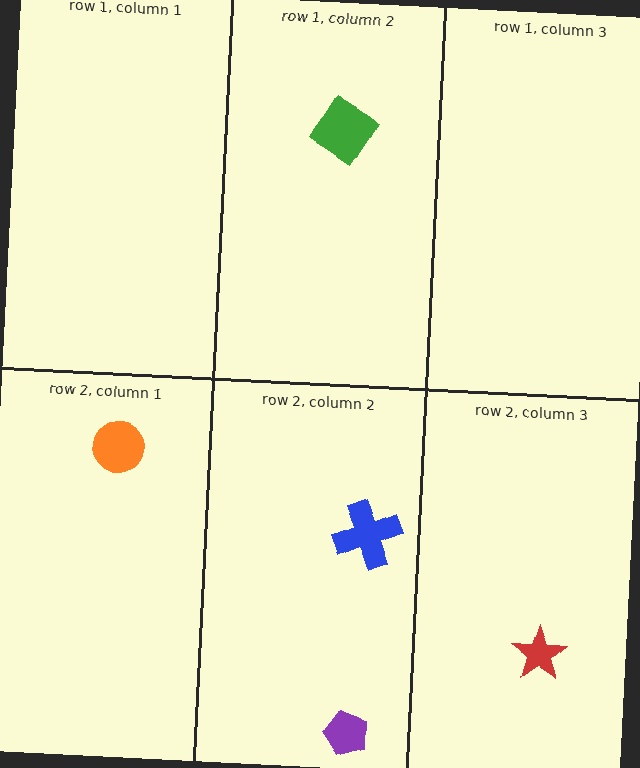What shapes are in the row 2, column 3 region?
The red star.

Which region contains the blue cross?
The row 2, column 2 region.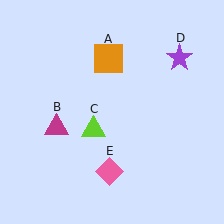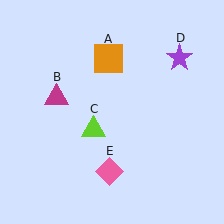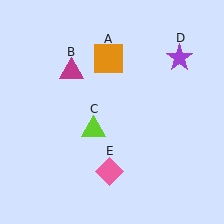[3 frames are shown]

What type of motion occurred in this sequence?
The magenta triangle (object B) rotated clockwise around the center of the scene.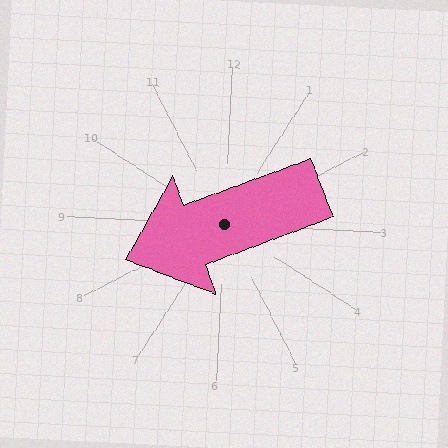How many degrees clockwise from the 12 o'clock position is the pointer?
Approximately 247 degrees.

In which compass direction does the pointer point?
Southwest.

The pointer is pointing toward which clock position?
Roughly 8 o'clock.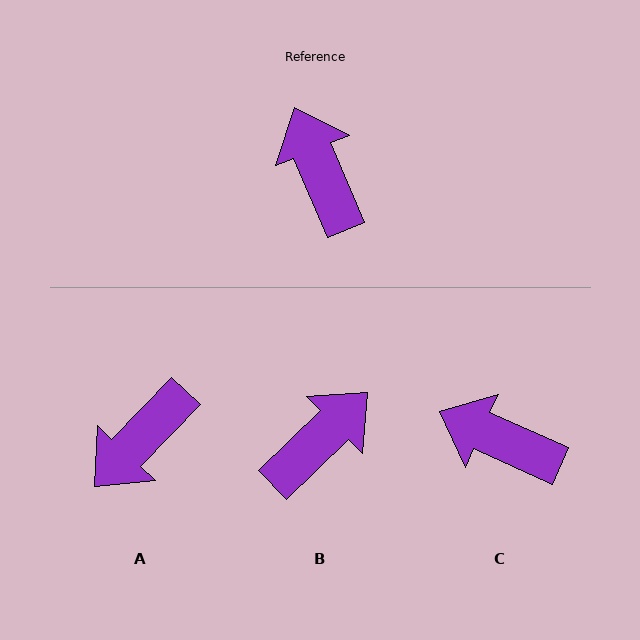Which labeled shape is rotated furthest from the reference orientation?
A, about 114 degrees away.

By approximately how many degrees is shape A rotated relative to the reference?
Approximately 114 degrees counter-clockwise.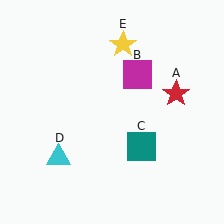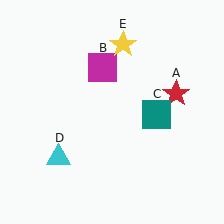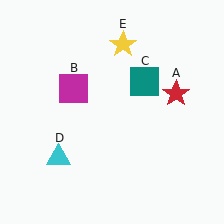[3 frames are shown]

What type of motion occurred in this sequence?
The magenta square (object B), teal square (object C) rotated counterclockwise around the center of the scene.